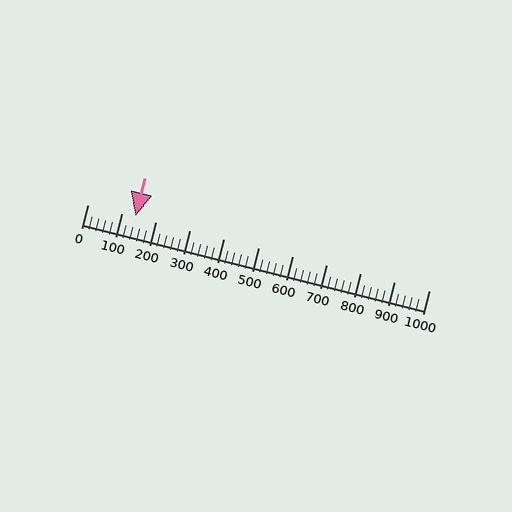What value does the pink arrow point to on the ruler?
The pink arrow points to approximately 141.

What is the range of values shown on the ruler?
The ruler shows values from 0 to 1000.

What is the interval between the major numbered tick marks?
The major tick marks are spaced 100 units apart.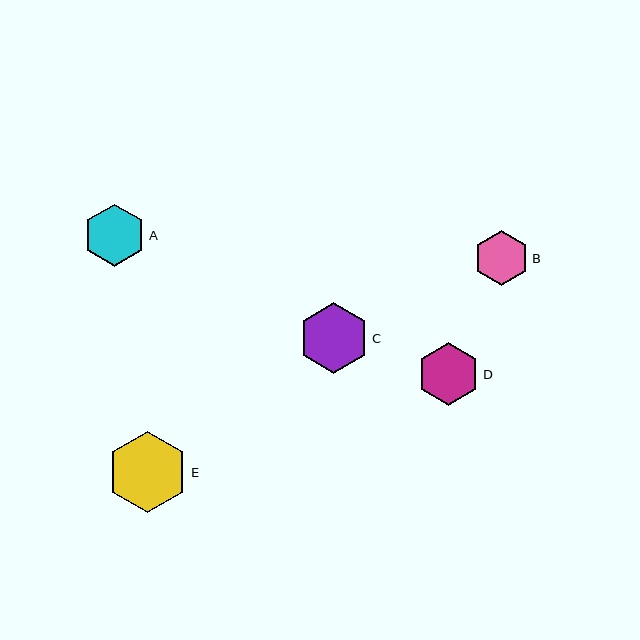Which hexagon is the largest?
Hexagon E is the largest with a size of approximately 81 pixels.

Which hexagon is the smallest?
Hexagon B is the smallest with a size of approximately 55 pixels.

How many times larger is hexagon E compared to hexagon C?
Hexagon E is approximately 1.1 times the size of hexagon C.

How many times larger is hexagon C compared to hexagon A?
Hexagon C is approximately 1.1 times the size of hexagon A.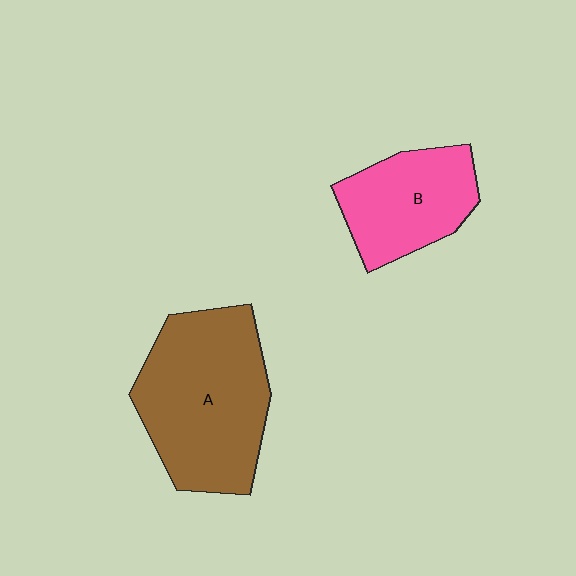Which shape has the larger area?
Shape A (brown).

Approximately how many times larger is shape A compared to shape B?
Approximately 1.6 times.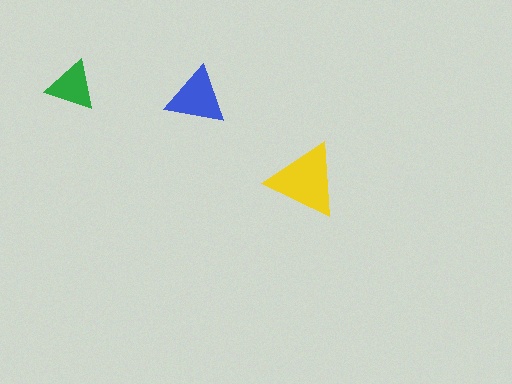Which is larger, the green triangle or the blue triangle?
The blue one.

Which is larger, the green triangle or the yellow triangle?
The yellow one.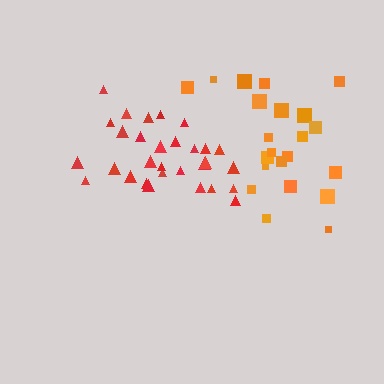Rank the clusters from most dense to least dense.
red, orange.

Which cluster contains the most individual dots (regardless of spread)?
Red (30).